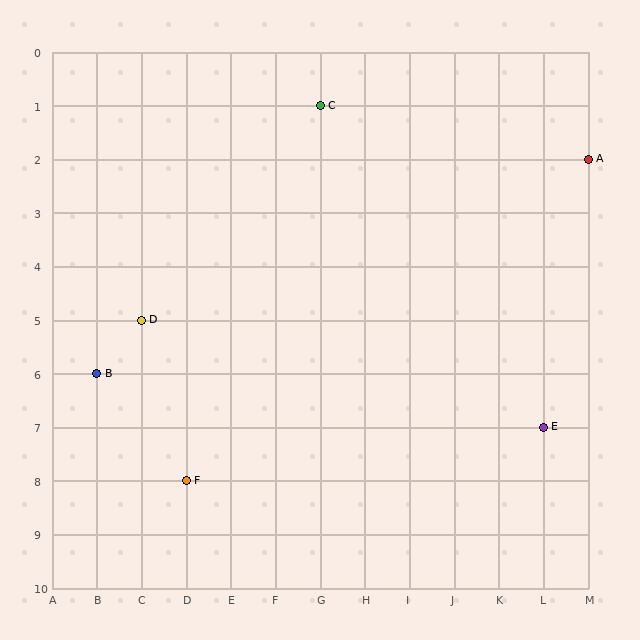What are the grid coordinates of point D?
Point D is at grid coordinates (C, 5).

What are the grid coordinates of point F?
Point F is at grid coordinates (D, 8).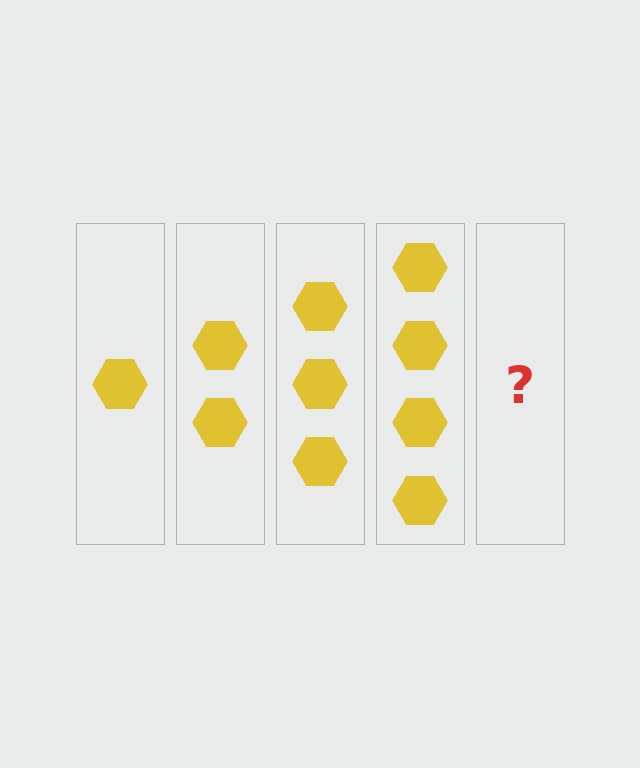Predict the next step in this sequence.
The next step is 5 hexagons.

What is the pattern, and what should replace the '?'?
The pattern is that each step adds one more hexagon. The '?' should be 5 hexagons.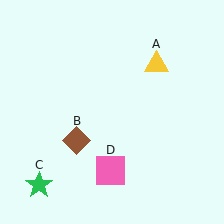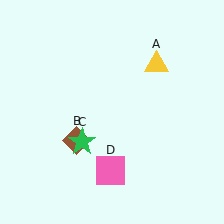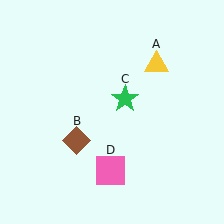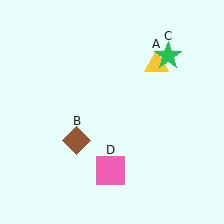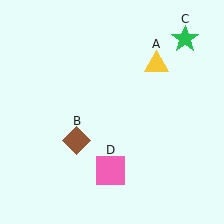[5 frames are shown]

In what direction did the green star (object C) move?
The green star (object C) moved up and to the right.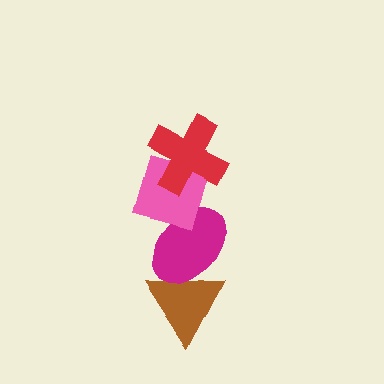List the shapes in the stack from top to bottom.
From top to bottom: the red cross, the pink diamond, the magenta ellipse, the brown triangle.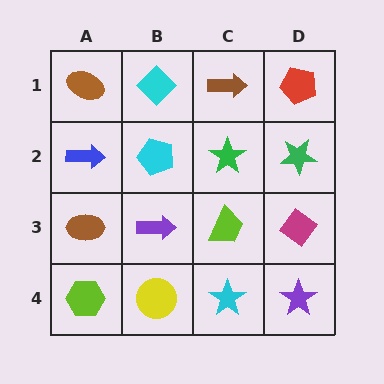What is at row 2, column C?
A green star.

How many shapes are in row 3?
4 shapes.